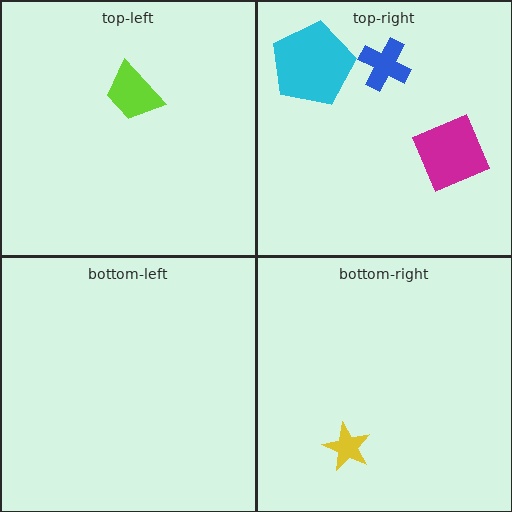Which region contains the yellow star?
The bottom-right region.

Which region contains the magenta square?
The top-right region.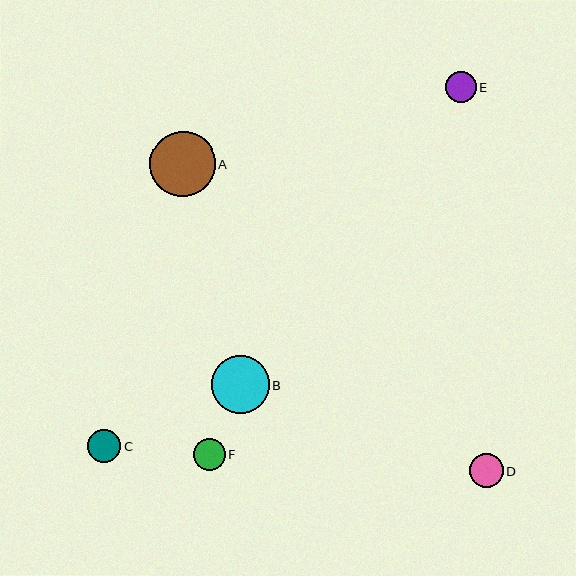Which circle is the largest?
Circle A is the largest with a size of approximately 65 pixels.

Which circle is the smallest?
Circle E is the smallest with a size of approximately 31 pixels.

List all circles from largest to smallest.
From largest to smallest: A, B, D, C, F, E.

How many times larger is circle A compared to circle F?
Circle A is approximately 2.1 times the size of circle F.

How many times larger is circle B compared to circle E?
Circle B is approximately 1.9 times the size of circle E.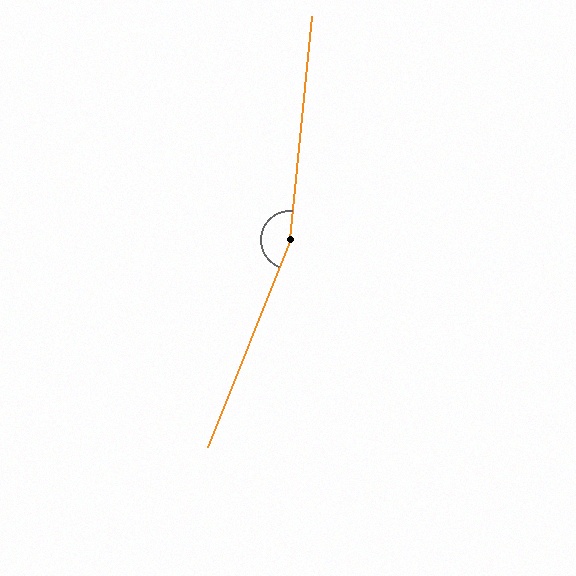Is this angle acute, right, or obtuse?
It is obtuse.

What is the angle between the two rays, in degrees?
Approximately 164 degrees.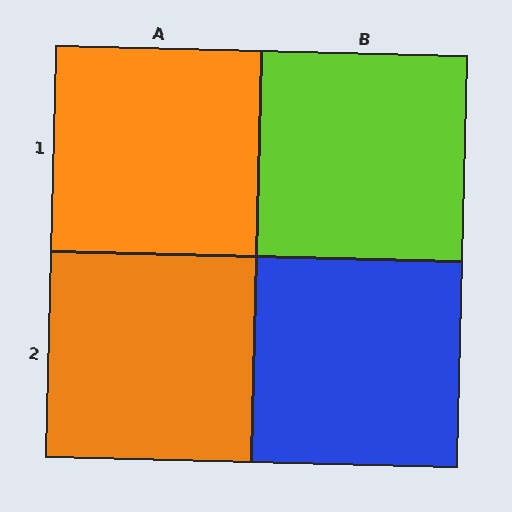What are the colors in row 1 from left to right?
Orange, lime.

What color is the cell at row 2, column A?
Orange.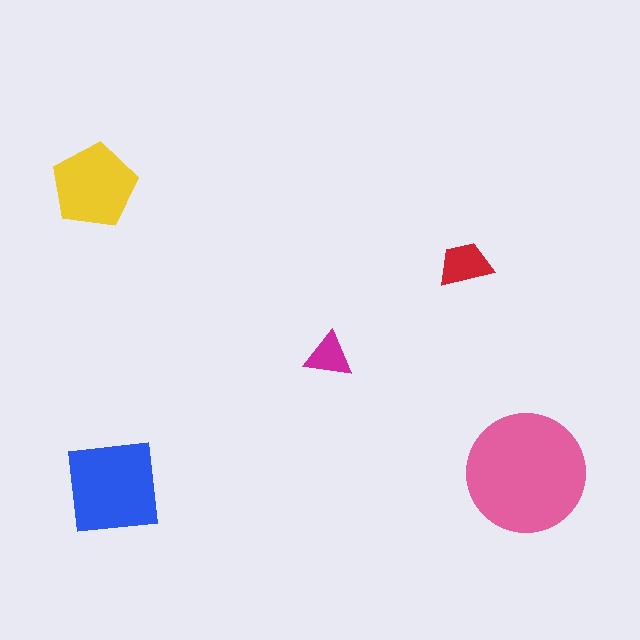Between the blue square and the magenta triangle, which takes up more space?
The blue square.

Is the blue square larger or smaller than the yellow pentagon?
Larger.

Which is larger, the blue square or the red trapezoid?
The blue square.